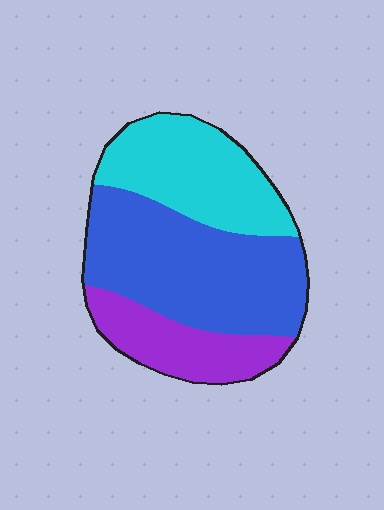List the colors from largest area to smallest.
From largest to smallest: blue, cyan, purple.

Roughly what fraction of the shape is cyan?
Cyan takes up about one third (1/3) of the shape.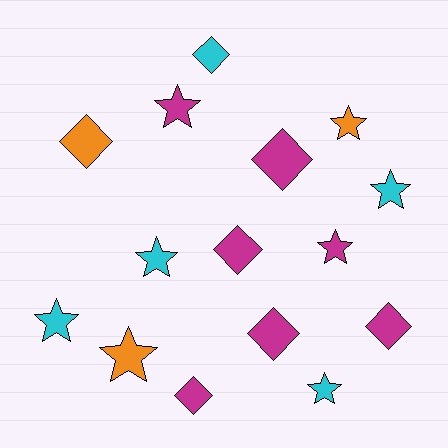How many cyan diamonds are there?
There is 1 cyan diamond.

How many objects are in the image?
There are 15 objects.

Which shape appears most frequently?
Star, with 8 objects.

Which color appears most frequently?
Magenta, with 7 objects.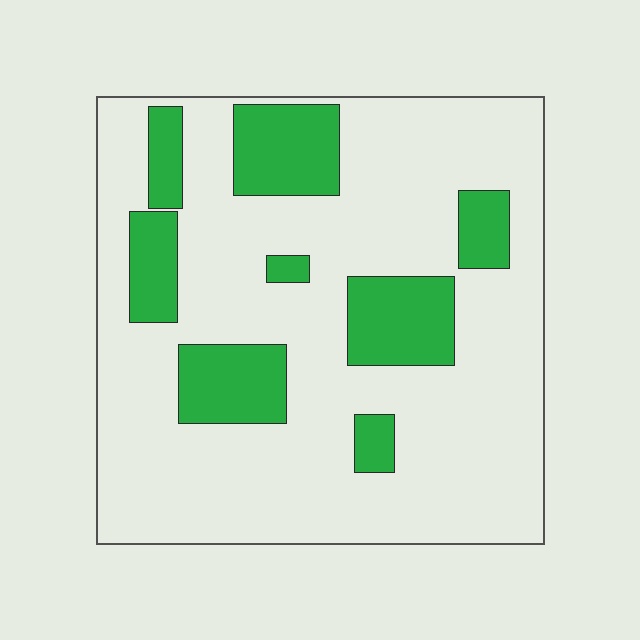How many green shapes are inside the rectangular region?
8.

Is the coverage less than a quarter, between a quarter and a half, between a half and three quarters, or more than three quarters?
Less than a quarter.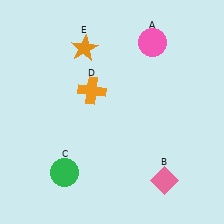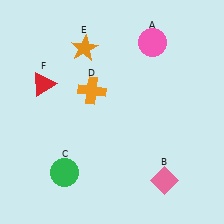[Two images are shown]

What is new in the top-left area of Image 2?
A red triangle (F) was added in the top-left area of Image 2.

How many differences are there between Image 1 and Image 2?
There is 1 difference between the two images.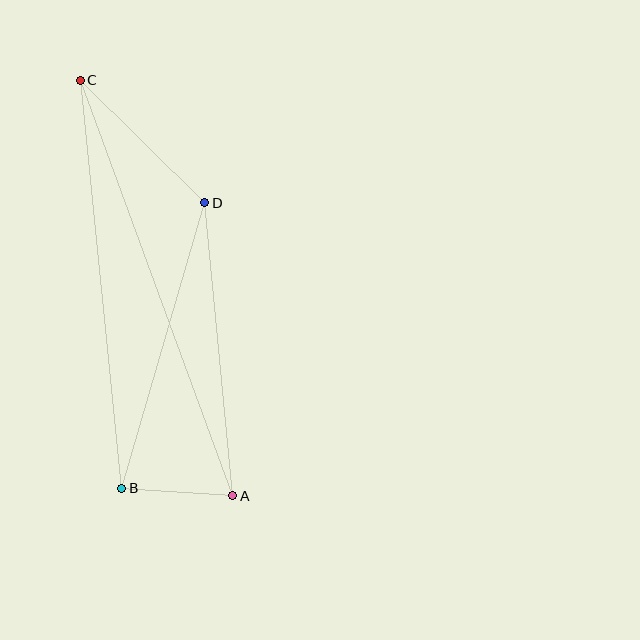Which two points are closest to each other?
Points A and B are closest to each other.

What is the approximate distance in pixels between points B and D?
The distance between B and D is approximately 297 pixels.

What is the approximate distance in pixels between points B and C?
The distance between B and C is approximately 410 pixels.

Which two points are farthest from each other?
Points A and C are farthest from each other.